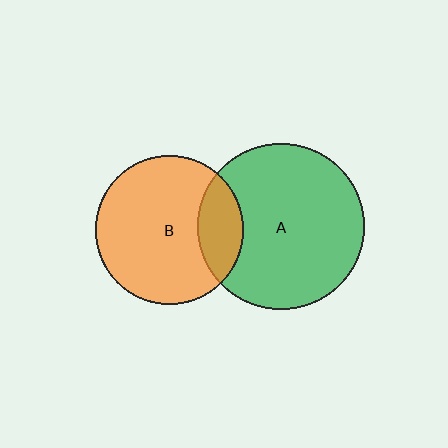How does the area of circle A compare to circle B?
Approximately 1.3 times.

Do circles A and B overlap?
Yes.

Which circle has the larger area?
Circle A (green).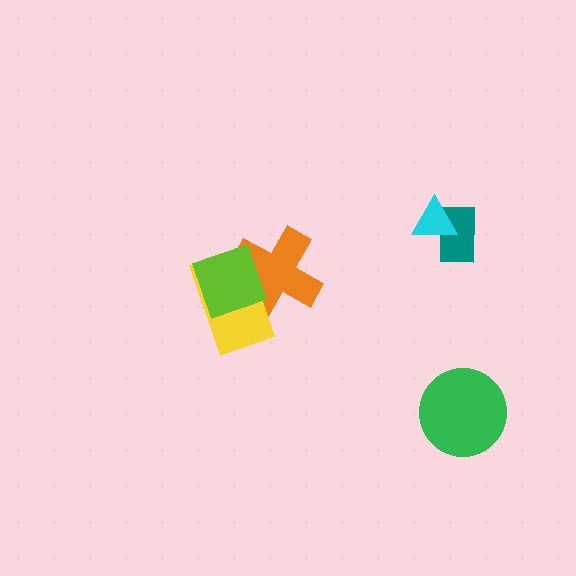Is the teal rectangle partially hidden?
Yes, it is partially covered by another shape.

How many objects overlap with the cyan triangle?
1 object overlaps with the cyan triangle.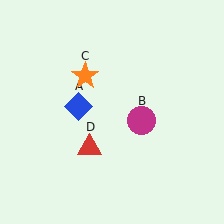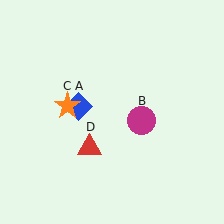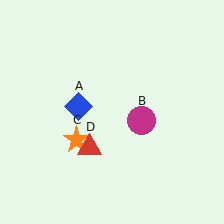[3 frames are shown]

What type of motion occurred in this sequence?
The orange star (object C) rotated counterclockwise around the center of the scene.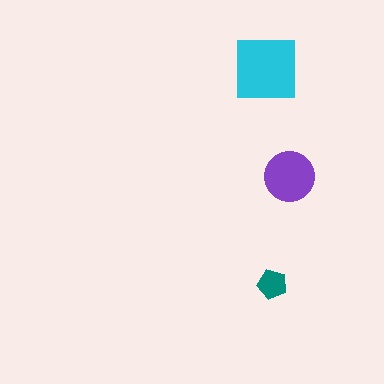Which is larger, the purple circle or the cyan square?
The cyan square.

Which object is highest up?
The cyan square is topmost.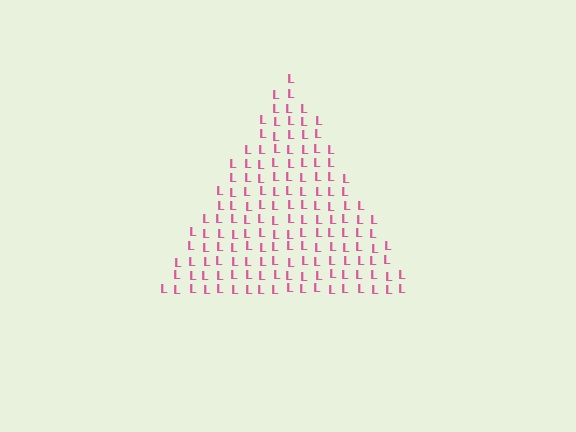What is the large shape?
The large shape is a triangle.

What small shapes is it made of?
It is made of small letter L's.